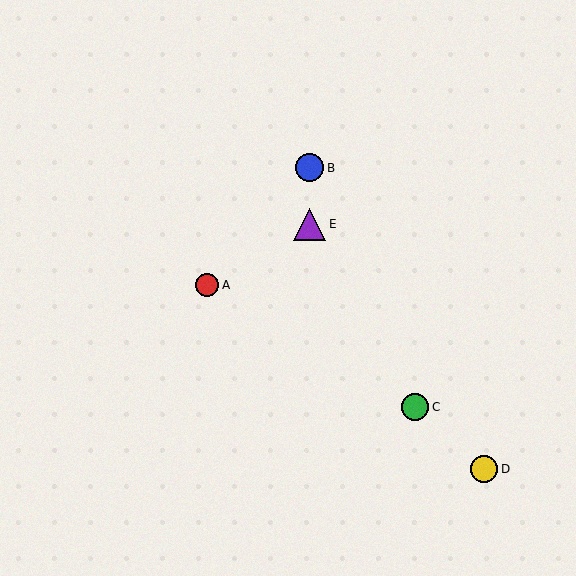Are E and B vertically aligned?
Yes, both are at x≈310.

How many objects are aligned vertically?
2 objects (B, E) are aligned vertically.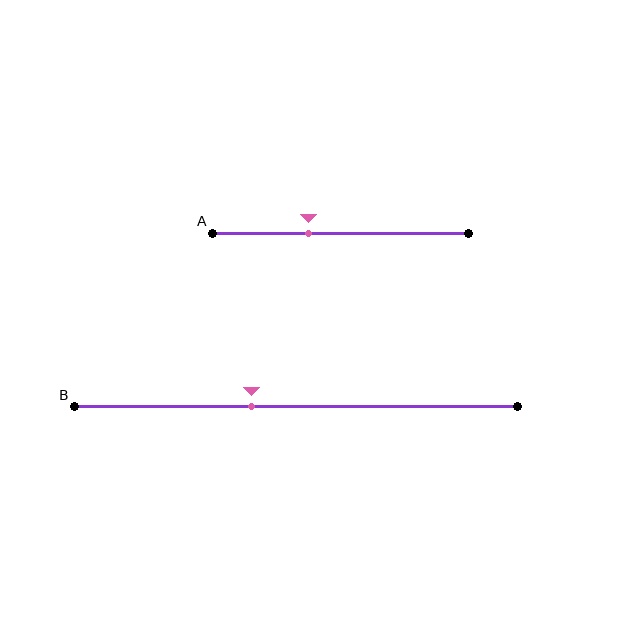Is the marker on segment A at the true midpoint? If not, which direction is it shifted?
No, the marker on segment A is shifted to the left by about 12% of the segment length.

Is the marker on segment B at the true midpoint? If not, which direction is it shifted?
No, the marker on segment B is shifted to the left by about 10% of the segment length.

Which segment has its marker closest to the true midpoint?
Segment B has its marker closest to the true midpoint.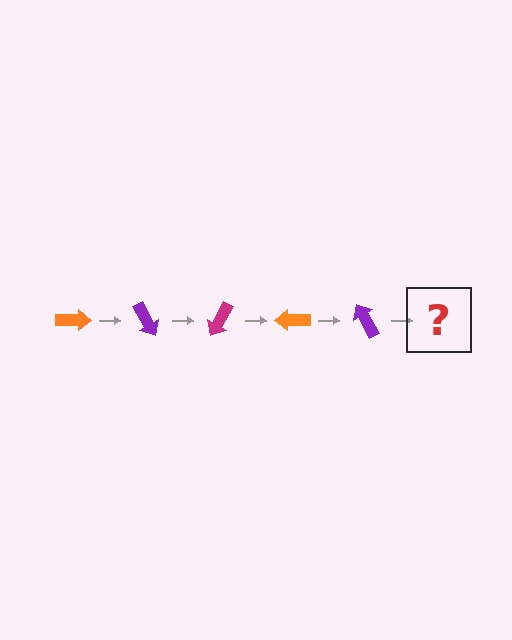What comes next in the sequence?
The next element should be a magenta arrow, rotated 300 degrees from the start.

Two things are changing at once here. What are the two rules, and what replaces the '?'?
The two rules are that it rotates 60 degrees each step and the color cycles through orange, purple, and magenta. The '?' should be a magenta arrow, rotated 300 degrees from the start.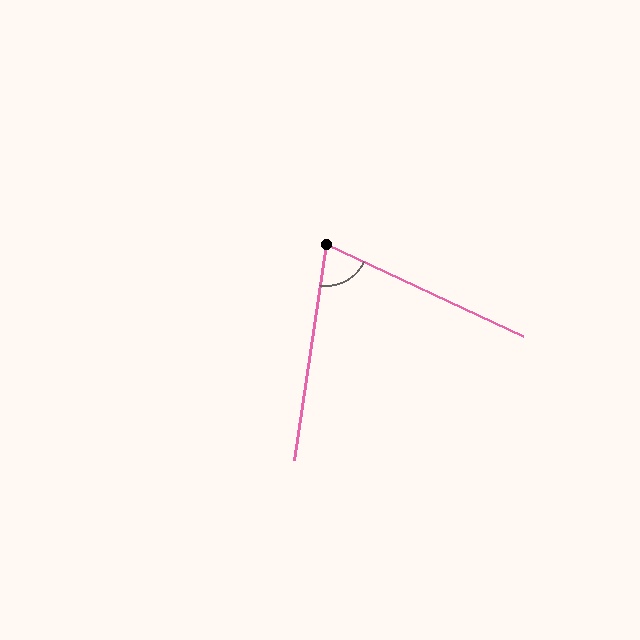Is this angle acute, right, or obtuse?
It is acute.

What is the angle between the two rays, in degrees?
Approximately 73 degrees.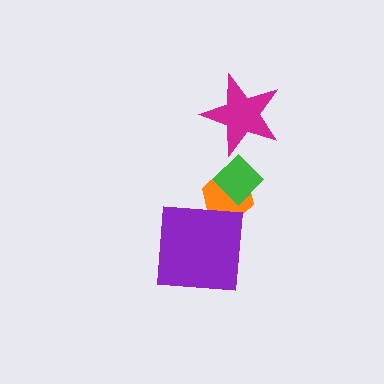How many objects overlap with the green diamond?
1 object overlaps with the green diamond.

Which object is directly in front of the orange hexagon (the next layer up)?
The green diamond is directly in front of the orange hexagon.